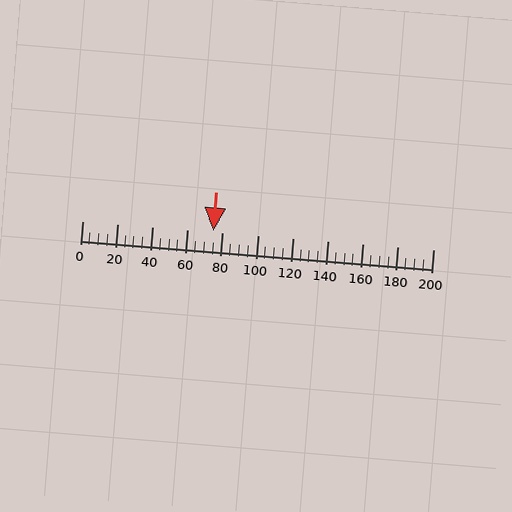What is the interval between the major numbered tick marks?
The major tick marks are spaced 20 units apart.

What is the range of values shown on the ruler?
The ruler shows values from 0 to 200.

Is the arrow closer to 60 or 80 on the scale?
The arrow is closer to 80.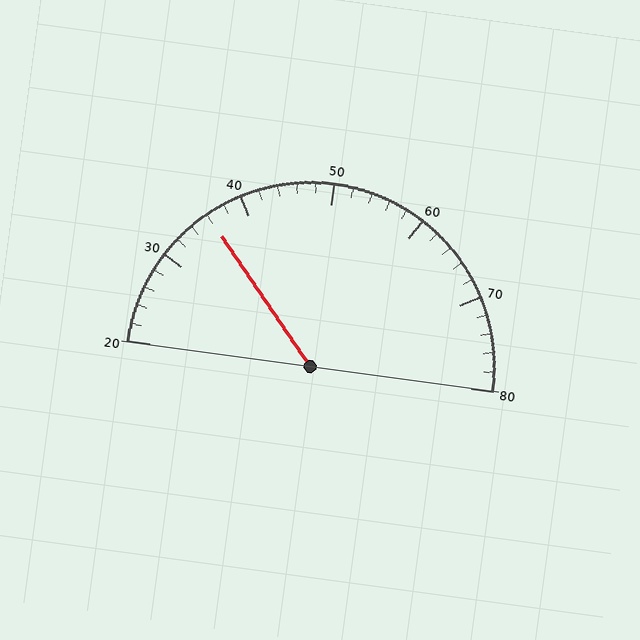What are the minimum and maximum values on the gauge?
The gauge ranges from 20 to 80.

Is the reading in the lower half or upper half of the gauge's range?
The reading is in the lower half of the range (20 to 80).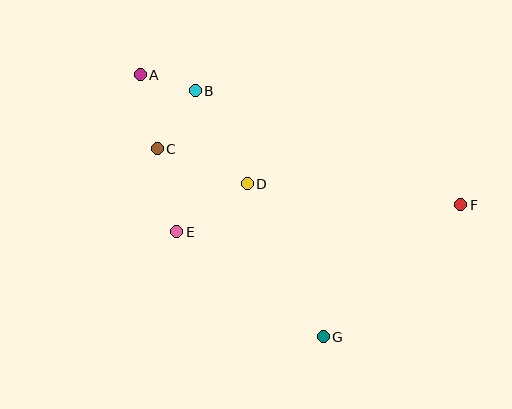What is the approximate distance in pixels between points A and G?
The distance between A and G is approximately 320 pixels.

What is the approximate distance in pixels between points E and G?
The distance between E and G is approximately 180 pixels.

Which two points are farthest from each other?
Points A and F are farthest from each other.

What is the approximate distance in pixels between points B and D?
The distance between B and D is approximately 106 pixels.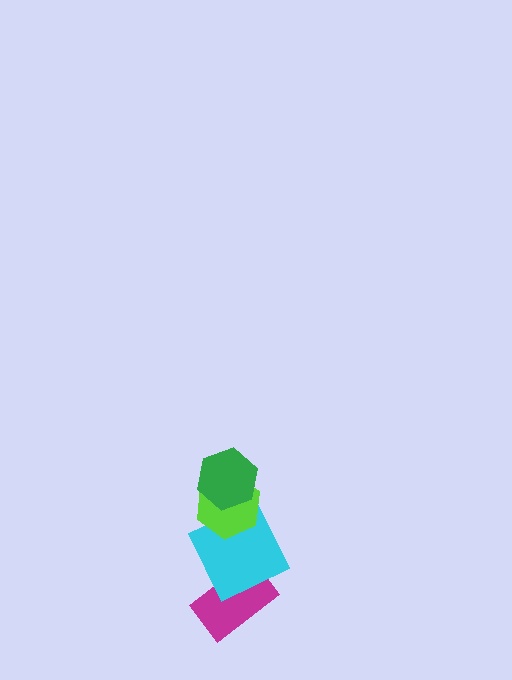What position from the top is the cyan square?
The cyan square is 3rd from the top.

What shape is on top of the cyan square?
The lime hexagon is on top of the cyan square.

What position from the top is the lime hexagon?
The lime hexagon is 2nd from the top.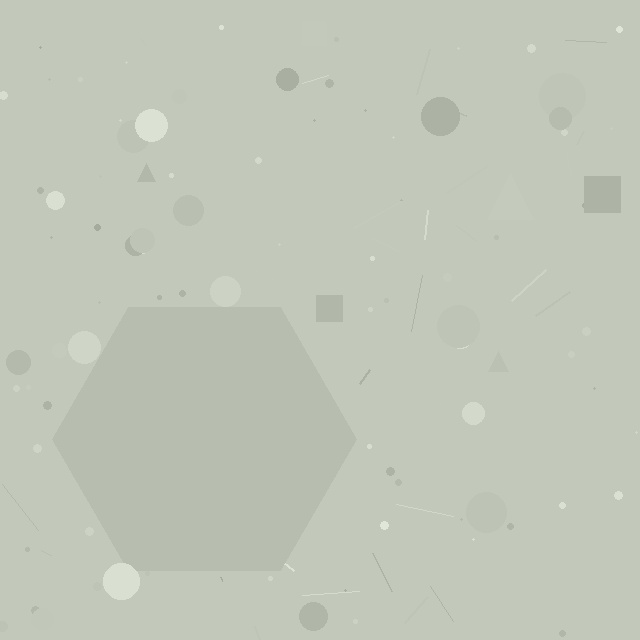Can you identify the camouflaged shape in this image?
The camouflaged shape is a hexagon.